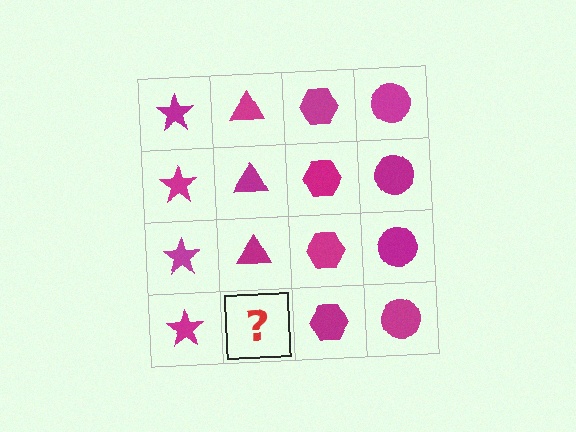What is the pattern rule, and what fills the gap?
The rule is that each column has a consistent shape. The gap should be filled with a magenta triangle.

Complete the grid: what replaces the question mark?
The question mark should be replaced with a magenta triangle.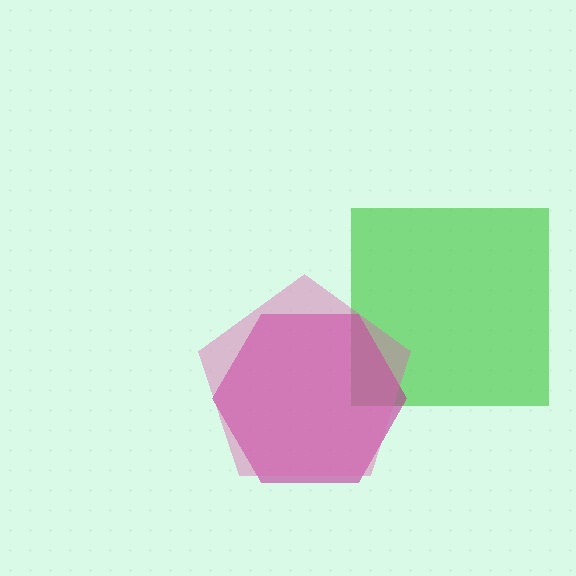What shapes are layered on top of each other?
The layered shapes are: a green square, a magenta hexagon, a pink pentagon.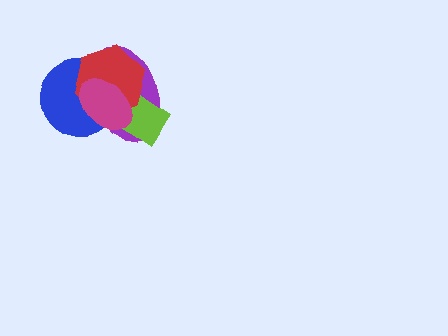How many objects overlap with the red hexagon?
4 objects overlap with the red hexagon.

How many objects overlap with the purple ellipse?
4 objects overlap with the purple ellipse.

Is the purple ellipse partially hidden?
Yes, it is partially covered by another shape.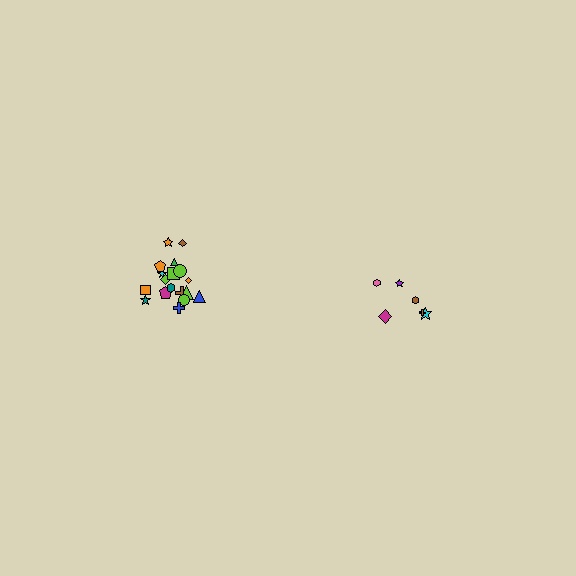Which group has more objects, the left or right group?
The left group.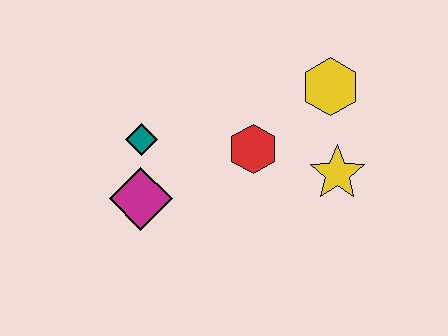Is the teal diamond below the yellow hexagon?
Yes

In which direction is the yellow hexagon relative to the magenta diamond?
The yellow hexagon is to the right of the magenta diamond.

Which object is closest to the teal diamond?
The magenta diamond is closest to the teal diamond.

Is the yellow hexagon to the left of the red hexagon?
No